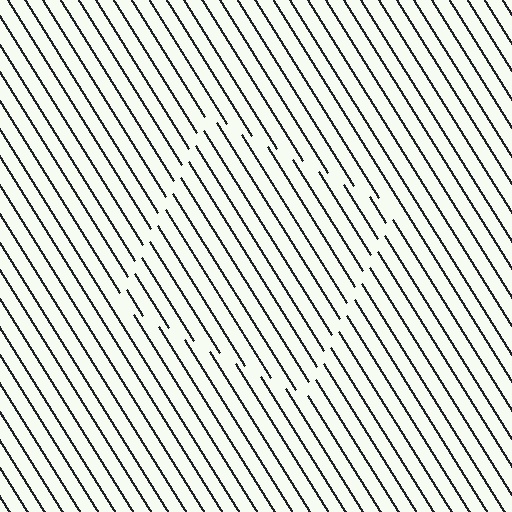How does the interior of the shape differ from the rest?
The interior of the shape contains the same grating, shifted by half a period — the contour is defined by the phase discontinuity where line-ends from the inner and outer gratings abut.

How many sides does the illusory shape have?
4 sides — the line-ends trace a square.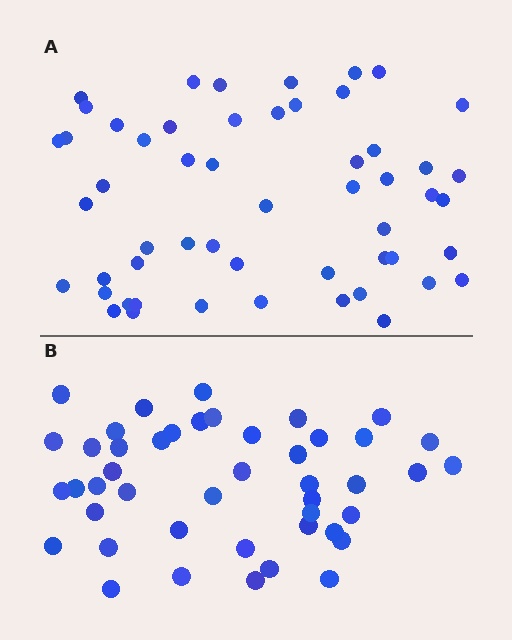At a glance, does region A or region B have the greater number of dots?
Region A (the top region) has more dots.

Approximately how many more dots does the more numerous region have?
Region A has roughly 8 or so more dots than region B.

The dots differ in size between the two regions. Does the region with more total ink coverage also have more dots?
No. Region B has more total ink coverage because its dots are larger, but region A actually contains more individual dots. Total area can be misleading — the number of items is what matters here.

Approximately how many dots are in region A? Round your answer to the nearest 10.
About 50 dots. (The exact count is 54, which rounds to 50.)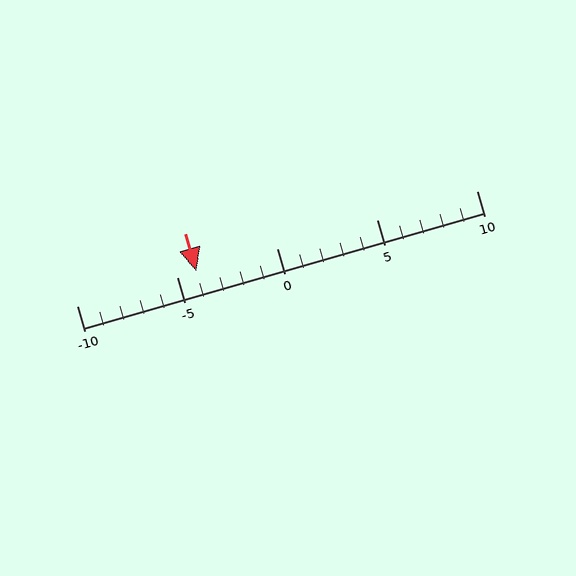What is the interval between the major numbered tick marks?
The major tick marks are spaced 5 units apart.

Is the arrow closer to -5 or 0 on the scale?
The arrow is closer to -5.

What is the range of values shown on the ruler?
The ruler shows values from -10 to 10.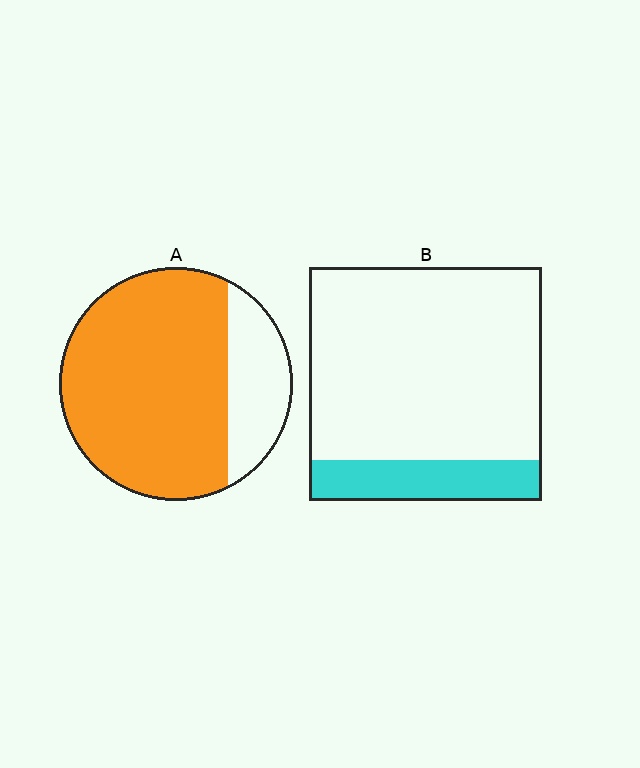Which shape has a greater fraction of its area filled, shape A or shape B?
Shape A.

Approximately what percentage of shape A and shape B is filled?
A is approximately 75% and B is approximately 20%.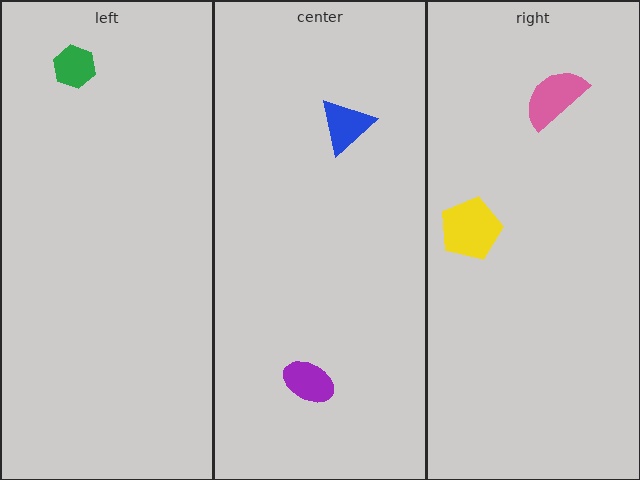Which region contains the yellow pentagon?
The right region.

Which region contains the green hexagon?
The left region.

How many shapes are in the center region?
2.